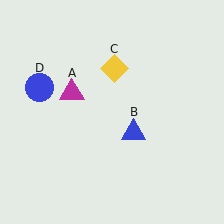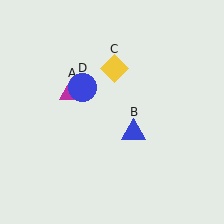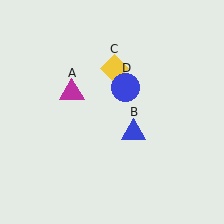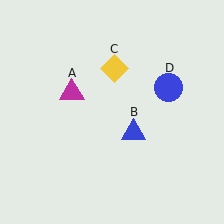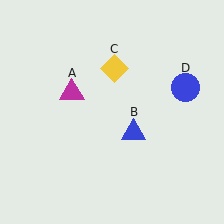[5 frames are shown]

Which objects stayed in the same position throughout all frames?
Magenta triangle (object A) and blue triangle (object B) and yellow diamond (object C) remained stationary.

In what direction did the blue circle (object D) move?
The blue circle (object D) moved right.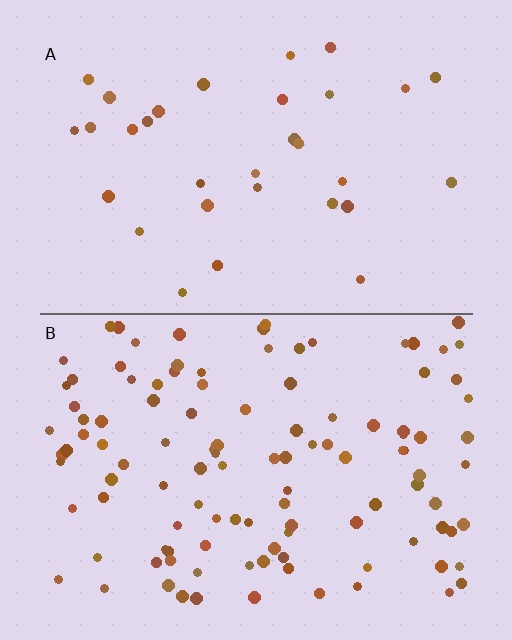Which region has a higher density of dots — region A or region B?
B (the bottom).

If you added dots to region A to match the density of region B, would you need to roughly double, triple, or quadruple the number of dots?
Approximately quadruple.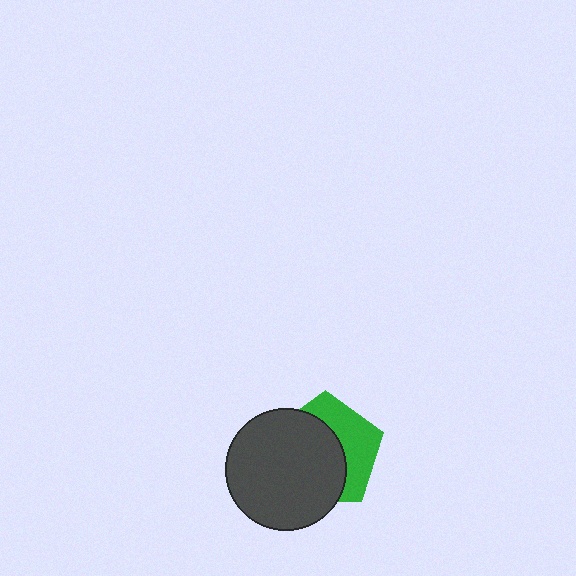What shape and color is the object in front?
The object in front is a dark gray circle.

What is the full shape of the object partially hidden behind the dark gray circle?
The partially hidden object is a green pentagon.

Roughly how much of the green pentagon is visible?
A small part of it is visible (roughly 40%).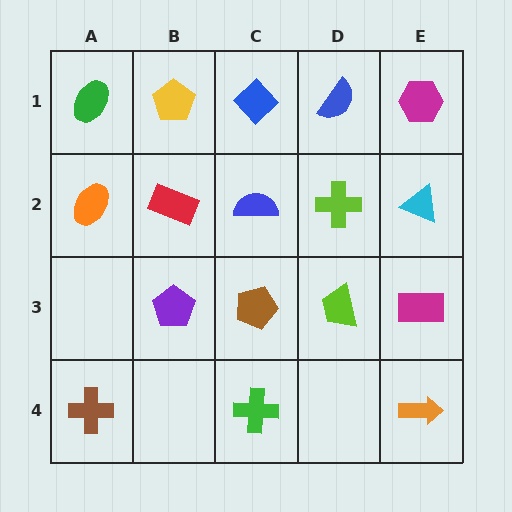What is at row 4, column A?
A brown cross.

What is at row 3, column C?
A brown pentagon.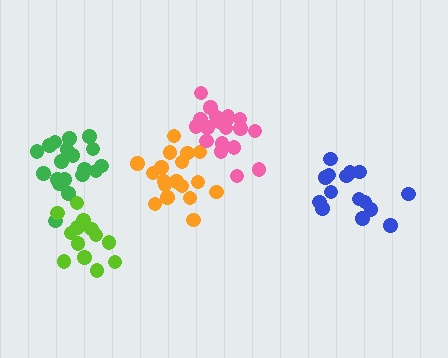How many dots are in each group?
Group 1: 18 dots, Group 2: 15 dots, Group 3: 20 dots, Group 4: 19 dots, Group 5: 15 dots (87 total).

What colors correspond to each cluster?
The clusters are colored: orange, blue, pink, green, lime.